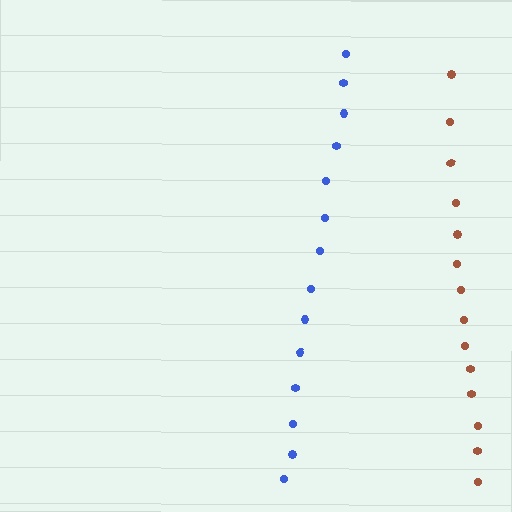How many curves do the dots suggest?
There are 2 distinct paths.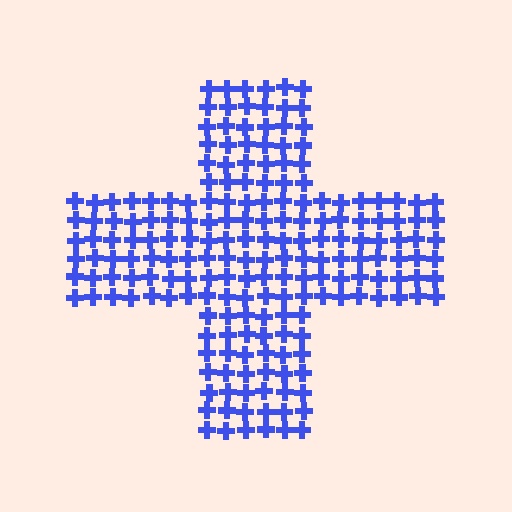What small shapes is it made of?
It is made of small crosses.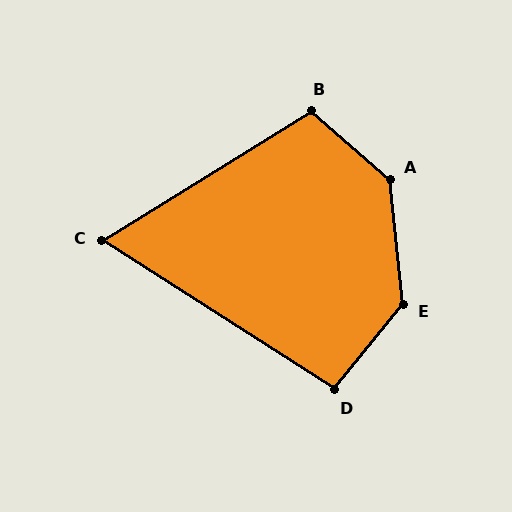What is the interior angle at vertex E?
Approximately 135 degrees (obtuse).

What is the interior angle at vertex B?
Approximately 108 degrees (obtuse).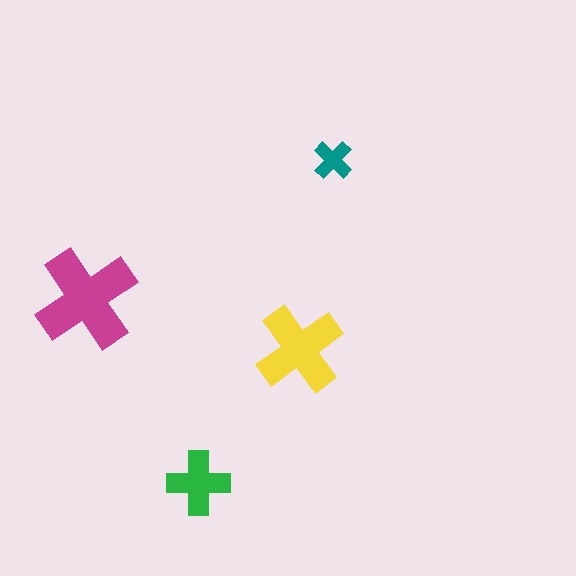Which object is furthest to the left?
The magenta cross is leftmost.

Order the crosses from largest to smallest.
the magenta one, the yellow one, the green one, the teal one.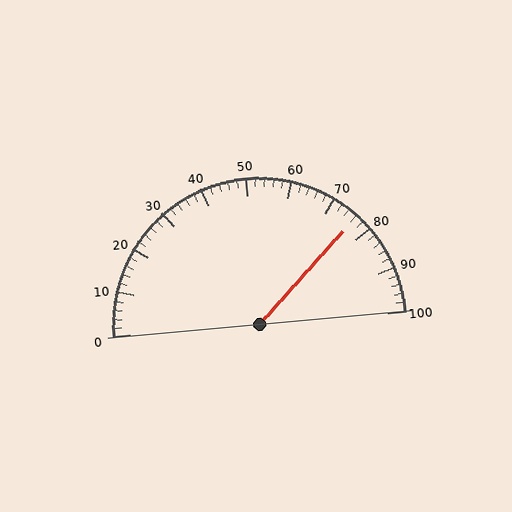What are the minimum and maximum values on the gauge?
The gauge ranges from 0 to 100.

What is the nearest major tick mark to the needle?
The nearest major tick mark is 80.